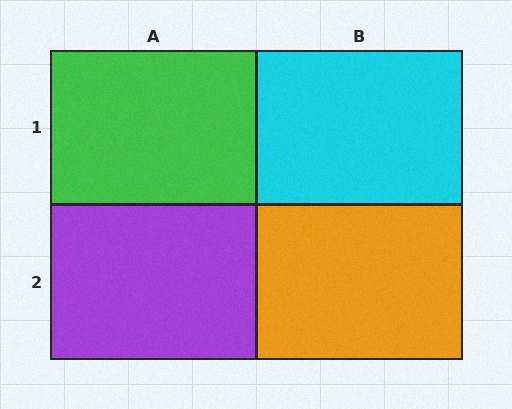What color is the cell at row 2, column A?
Purple.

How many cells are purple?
1 cell is purple.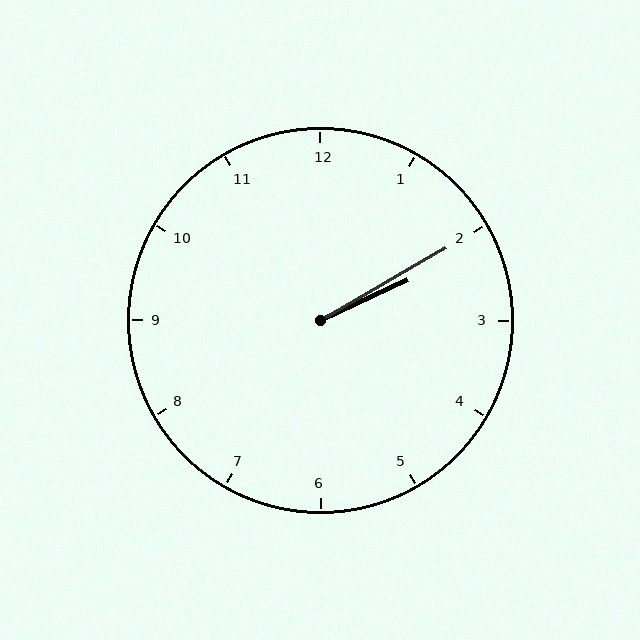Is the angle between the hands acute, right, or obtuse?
It is acute.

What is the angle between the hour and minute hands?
Approximately 5 degrees.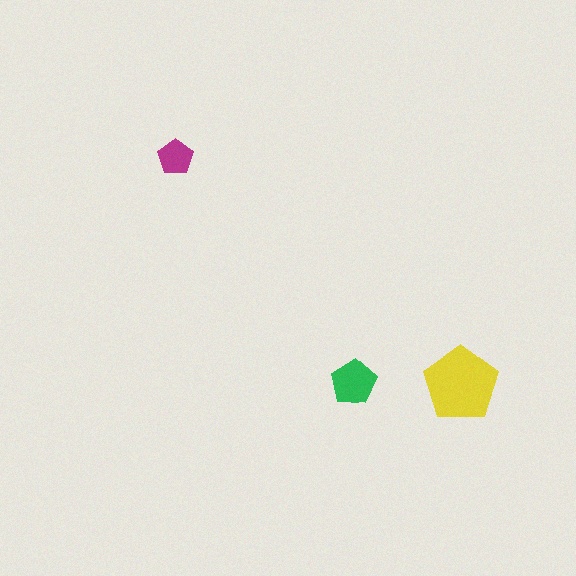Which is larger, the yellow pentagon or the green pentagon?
The yellow one.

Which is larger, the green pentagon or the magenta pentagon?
The green one.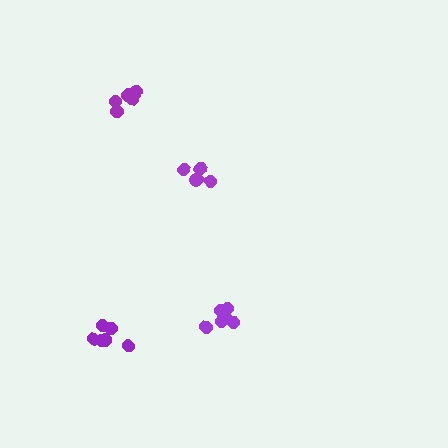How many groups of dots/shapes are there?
There are 4 groups.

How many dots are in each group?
Group 1: 6 dots, Group 2: 7 dots, Group 3: 6 dots, Group 4: 5 dots (24 total).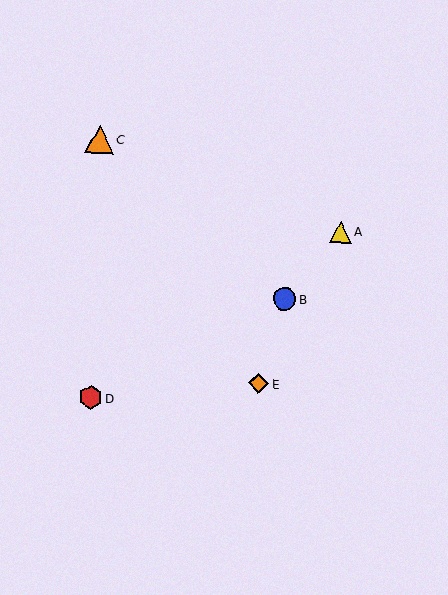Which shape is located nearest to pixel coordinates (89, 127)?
The orange triangle (labeled C) at (99, 139) is nearest to that location.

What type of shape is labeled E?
Shape E is an orange diamond.